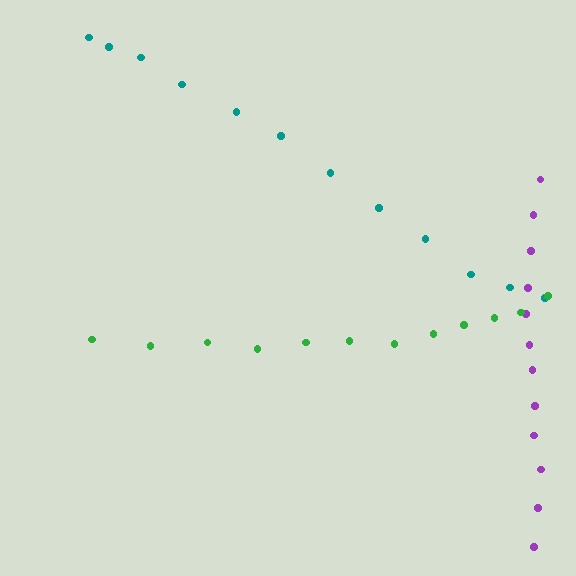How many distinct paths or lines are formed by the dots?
There are 3 distinct paths.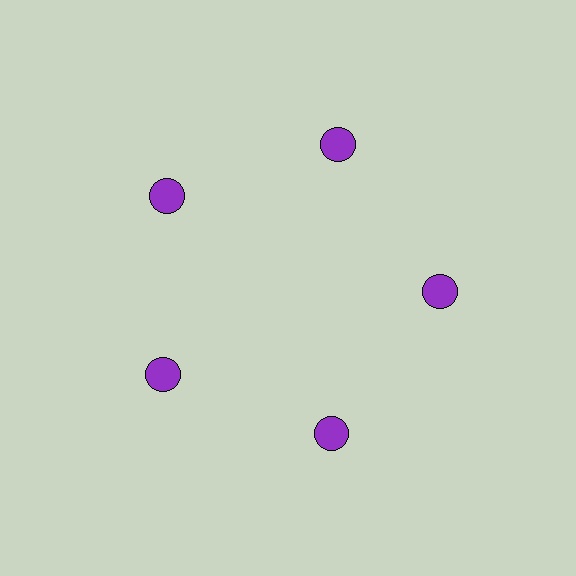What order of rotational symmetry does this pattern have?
This pattern has 5-fold rotational symmetry.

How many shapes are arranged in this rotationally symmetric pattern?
There are 5 shapes, arranged in 5 groups of 1.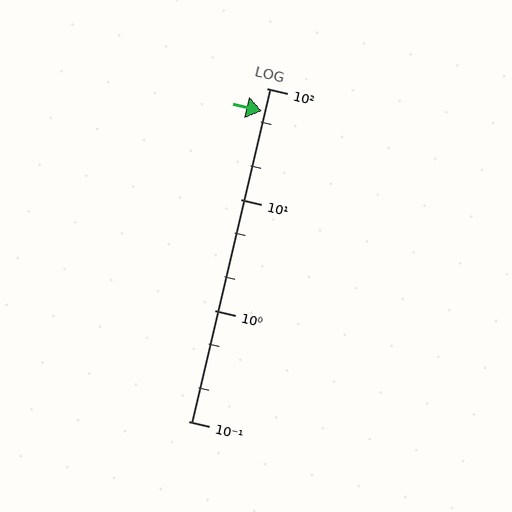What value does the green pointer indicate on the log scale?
The pointer indicates approximately 62.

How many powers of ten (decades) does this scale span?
The scale spans 3 decades, from 0.1 to 100.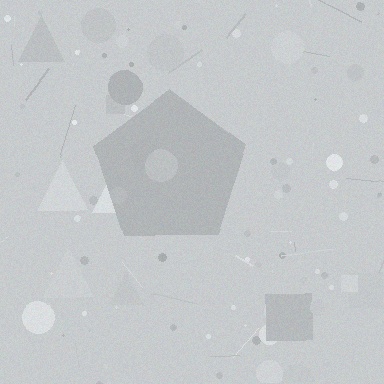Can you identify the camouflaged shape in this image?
The camouflaged shape is a pentagon.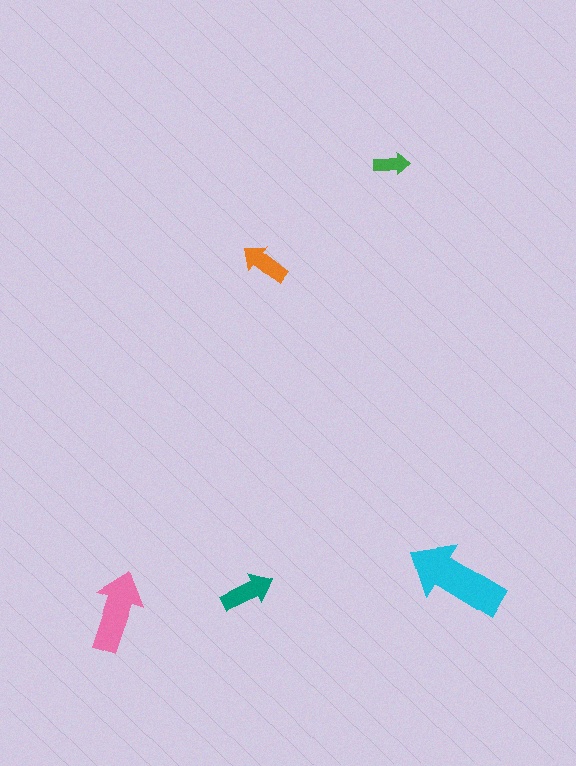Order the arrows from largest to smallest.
the cyan one, the pink one, the teal one, the orange one, the green one.